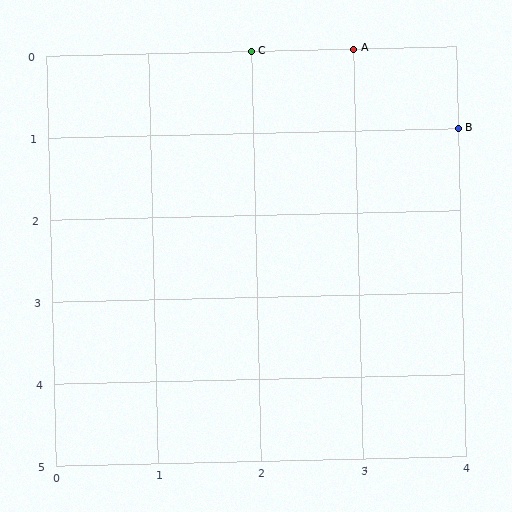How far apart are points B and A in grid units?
Points B and A are 1 column and 1 row apart (about 1.4 grid units diagonally).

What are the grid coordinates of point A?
Point A is at grid coordinates (3, 0).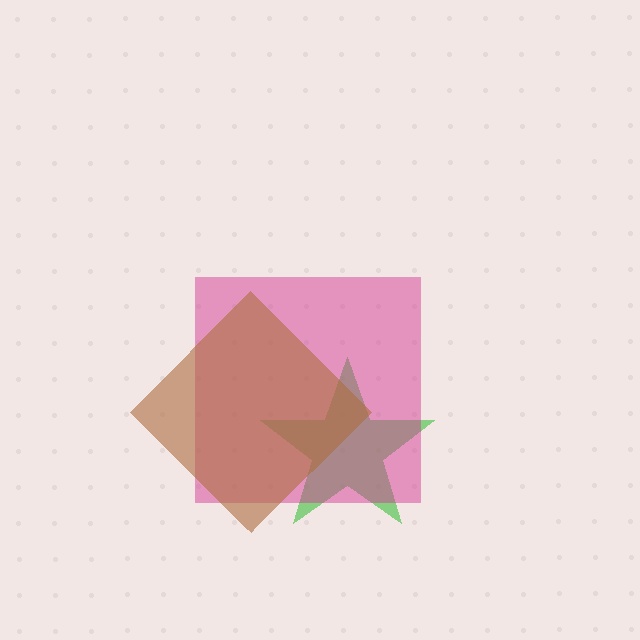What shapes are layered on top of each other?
The layered shapes are: a green star, a magenta square, a brown diamond.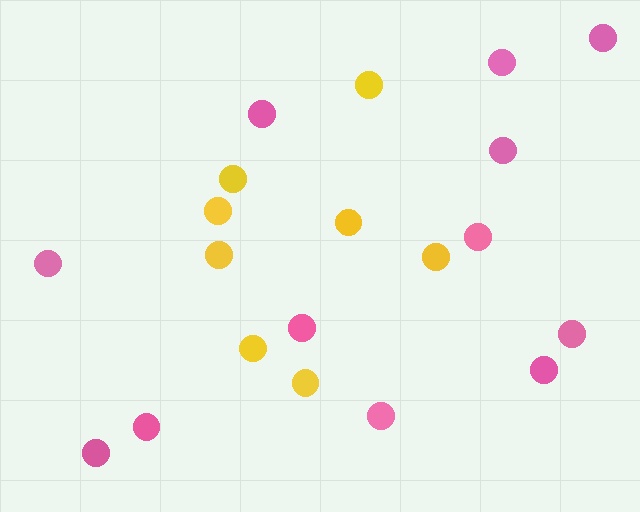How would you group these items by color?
There are 2 groups: one group of pink circles (12) and one group of yellow circles (8).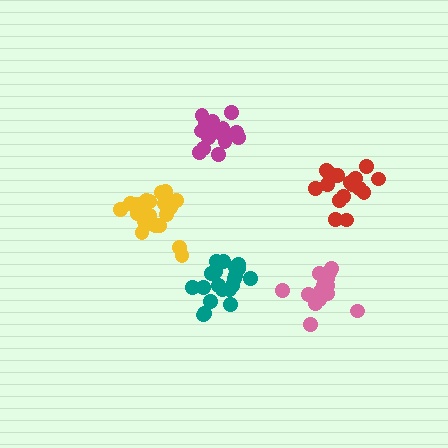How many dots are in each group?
Group 1: 21 dots, Group 2: 18 dots, Group 3: 17 dots, Group 4: 20 dots, Group 5: 17 dots (93 total).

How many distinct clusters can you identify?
There are 5 distinct clusters.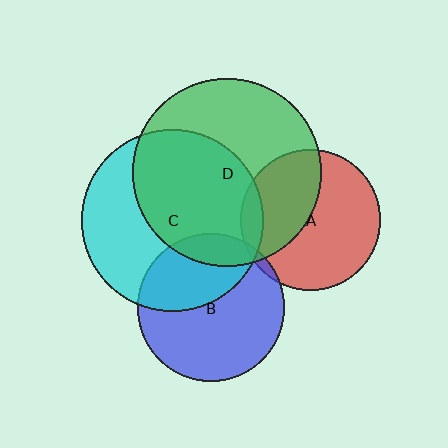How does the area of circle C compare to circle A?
Approximately 1.7 times.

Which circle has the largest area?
Circle D (green).